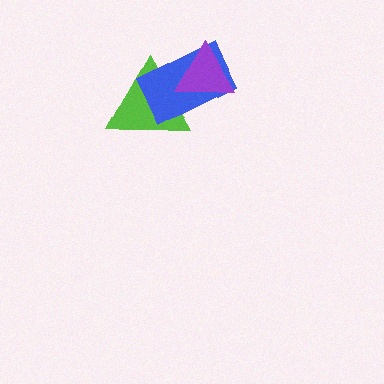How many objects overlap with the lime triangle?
2 objects overlap with the lime triangle.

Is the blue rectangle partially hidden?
Yes, it is partially covered by another shape.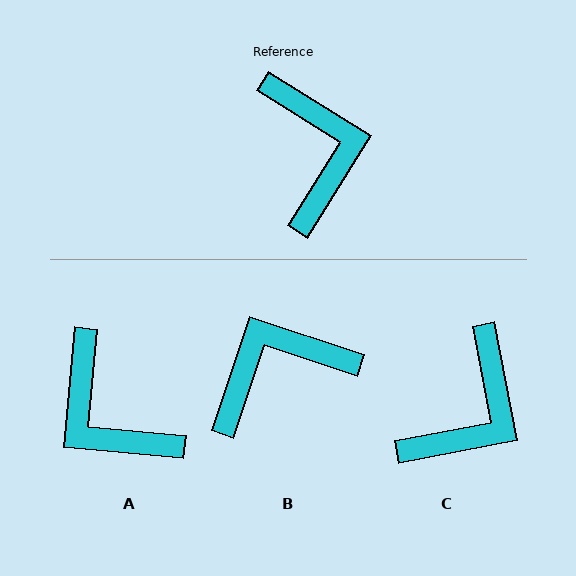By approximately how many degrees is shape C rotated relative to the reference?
Approximately 47 degrees clockwise.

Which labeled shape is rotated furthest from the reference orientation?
A, about 153 degrees away.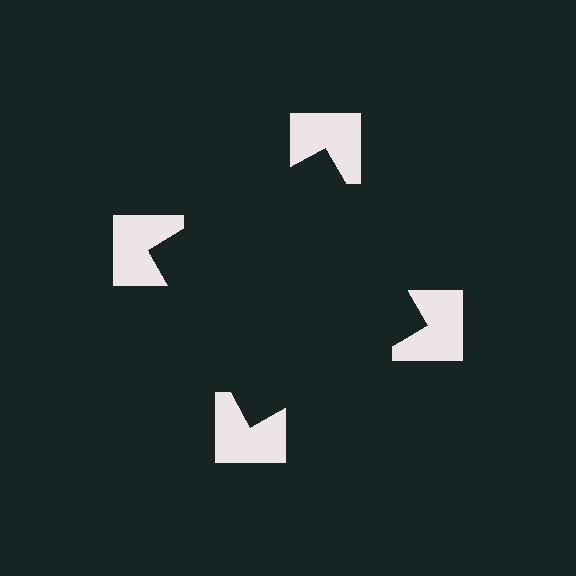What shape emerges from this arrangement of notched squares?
An illusory square — its edges are inferred from the aligned wedge cuts in the notched squares, not physically drawn.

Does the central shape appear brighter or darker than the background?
It typically appears slightly darker than the background, even though no actual brightness change is drawn.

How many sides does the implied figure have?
4 sides.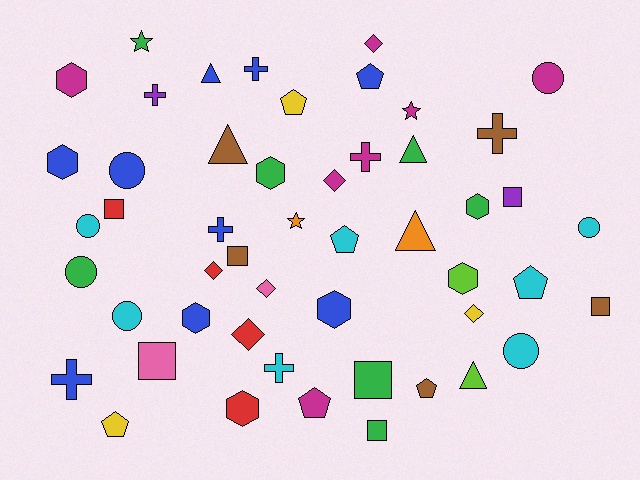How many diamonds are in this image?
There are 6 diamonds.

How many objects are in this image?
There are 50 objects.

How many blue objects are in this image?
There are 9 blue objects.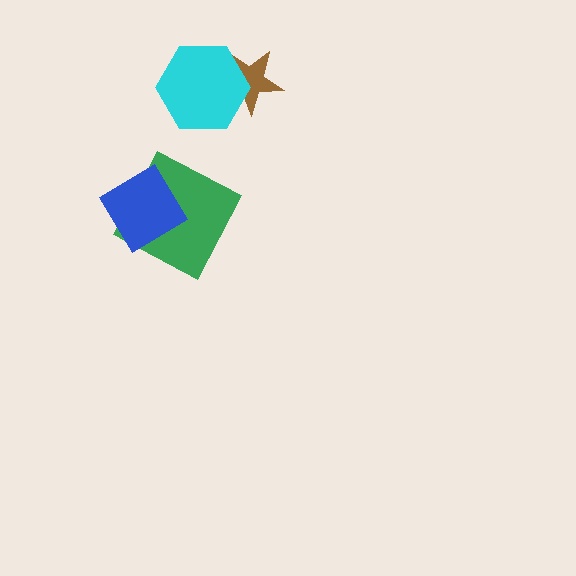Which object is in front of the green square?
The blue diamond is in front of the green square.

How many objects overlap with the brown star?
1 object overlaps with the brown star.